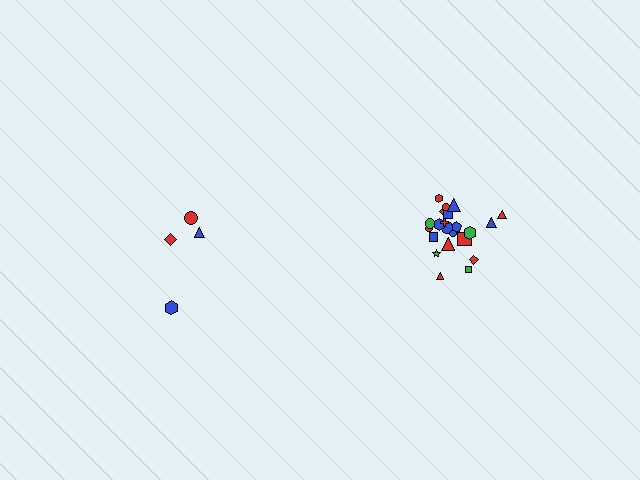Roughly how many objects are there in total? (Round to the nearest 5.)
Roughly 25 objects in total.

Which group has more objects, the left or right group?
The right group.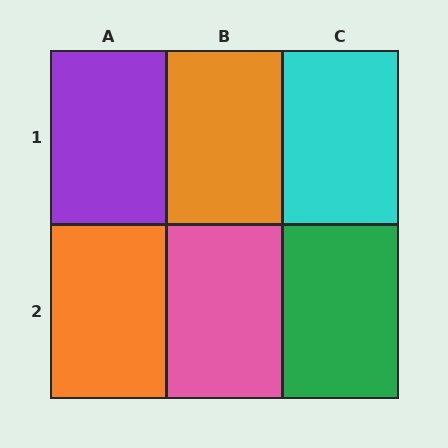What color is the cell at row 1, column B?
Orange.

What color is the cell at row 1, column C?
Cyan.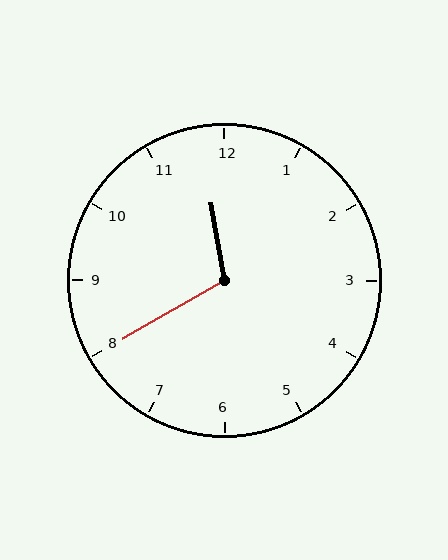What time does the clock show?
11:40.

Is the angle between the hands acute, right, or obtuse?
It is obtuse.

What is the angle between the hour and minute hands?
Approximately 110 degrees.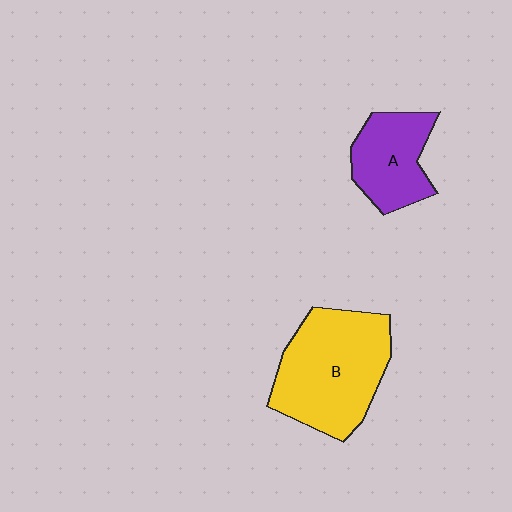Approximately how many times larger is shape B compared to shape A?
Approximately 1.7 times.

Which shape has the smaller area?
Shape A (purple).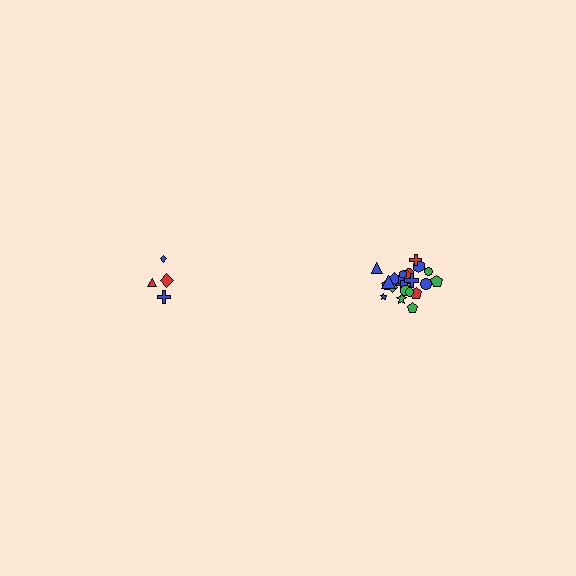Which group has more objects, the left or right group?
The right group.